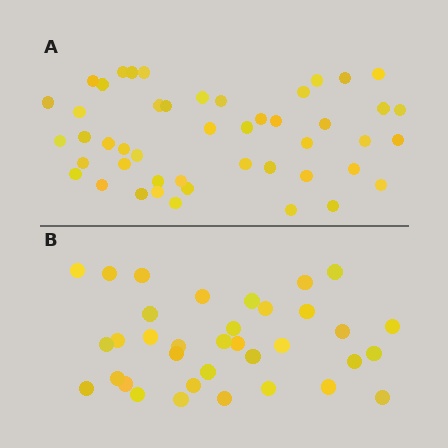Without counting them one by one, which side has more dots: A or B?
Region A (the top region) has more dots.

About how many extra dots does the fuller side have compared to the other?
Region A has roughly 12 or so more dots than region B.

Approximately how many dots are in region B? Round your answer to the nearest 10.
About 40 dots. (The exact count is 35, which rounds to 40.)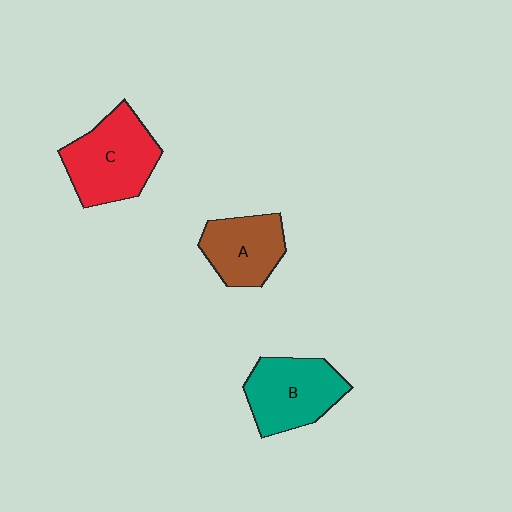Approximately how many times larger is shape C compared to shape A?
Approximately 1.3 times.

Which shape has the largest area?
Shape C (red).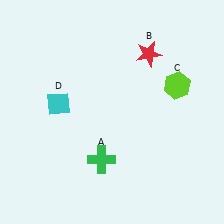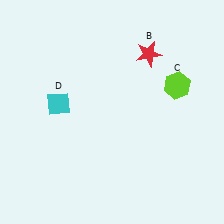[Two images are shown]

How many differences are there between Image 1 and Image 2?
There is 1 difference between the two images.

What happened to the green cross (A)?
The green cross (A) was removed in Image 2. It was in the bottom-left area of Image 1.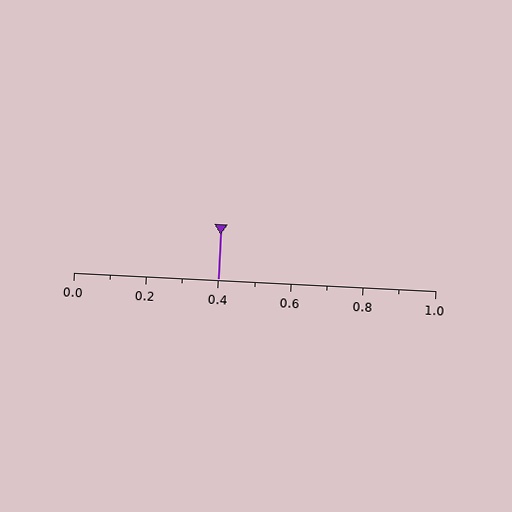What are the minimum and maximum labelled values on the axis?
The axis runs from 0.0 to 1.0.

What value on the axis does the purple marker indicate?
The marker indicates approximately 0.4.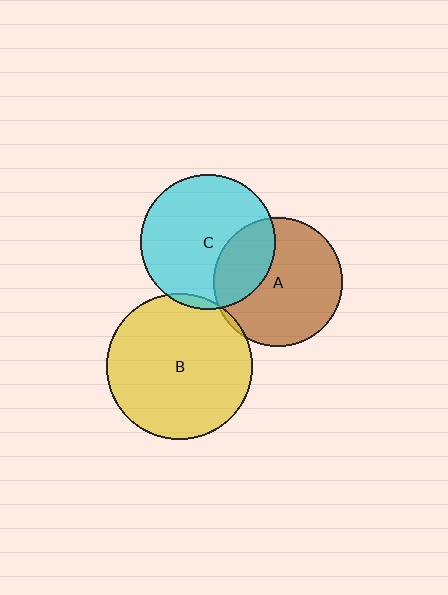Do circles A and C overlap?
Yes.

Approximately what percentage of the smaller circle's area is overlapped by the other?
Approximately 30%.